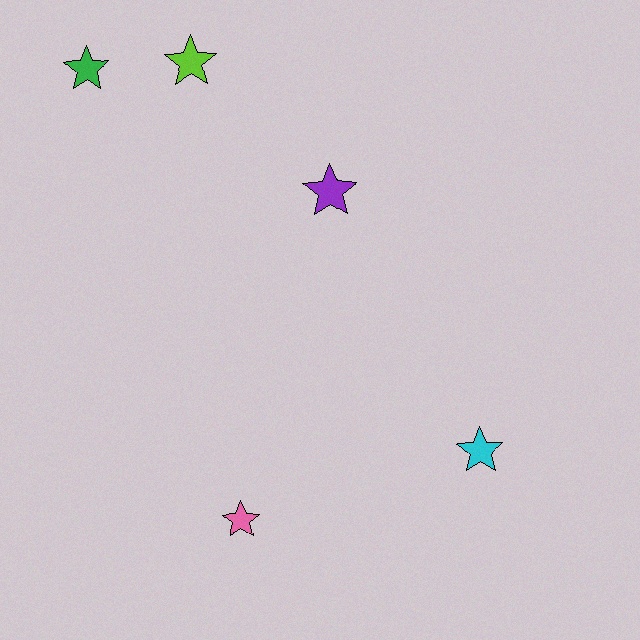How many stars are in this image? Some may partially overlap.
There are 5 stars.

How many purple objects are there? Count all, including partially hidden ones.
There is 1 purple object.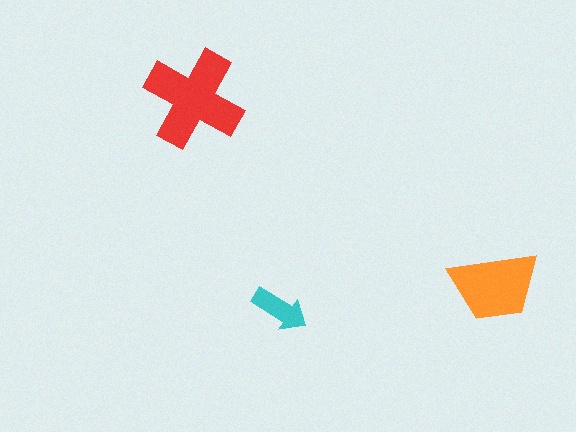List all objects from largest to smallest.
The red cross, the orange trapezoid, the cyan arrow.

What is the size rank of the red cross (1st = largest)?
1st.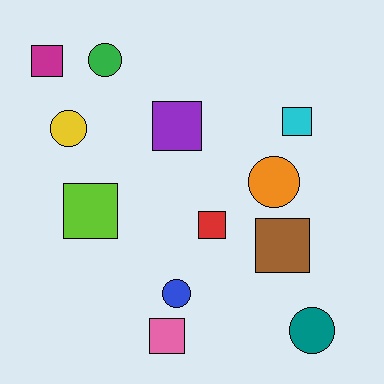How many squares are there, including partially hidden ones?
There are 7 squares.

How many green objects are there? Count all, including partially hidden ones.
There is 1 green object.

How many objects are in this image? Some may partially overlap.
There are 12 objects.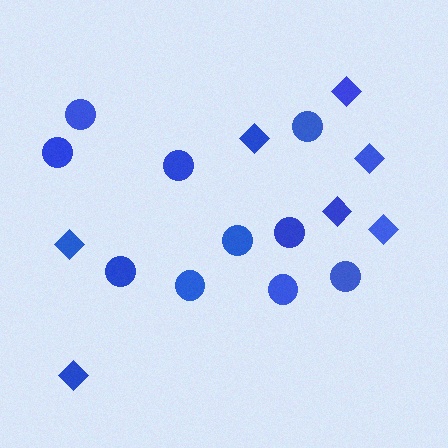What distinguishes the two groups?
There are 2 groups: one group of diamonds (7) and one group of circles (10).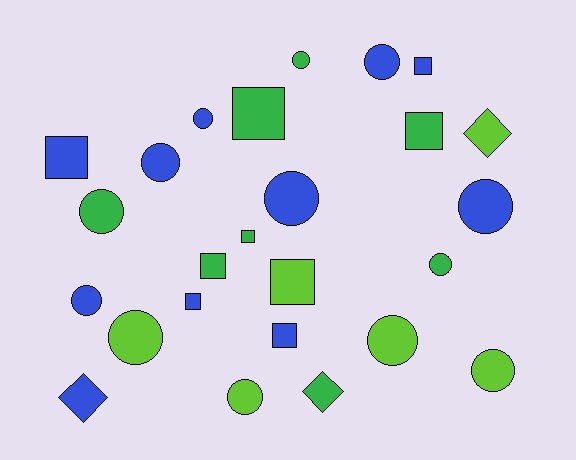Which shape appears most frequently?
Circle, with 13 objects.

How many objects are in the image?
There are 25 objects.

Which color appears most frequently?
Blue, with 11 objects.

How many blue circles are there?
There are 6 blue circles.